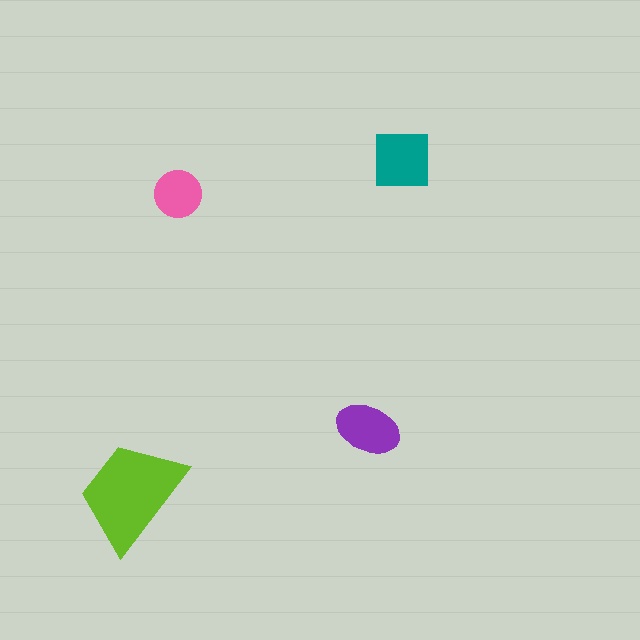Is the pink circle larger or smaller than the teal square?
Smaller.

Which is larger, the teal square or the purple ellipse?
The teal square.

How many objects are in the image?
There are 4 objects in the image.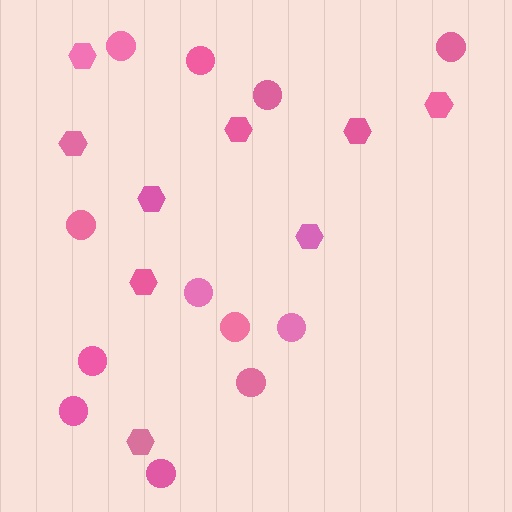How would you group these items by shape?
There are 2 groups: one group of hexagons (9) and one group of circles (12).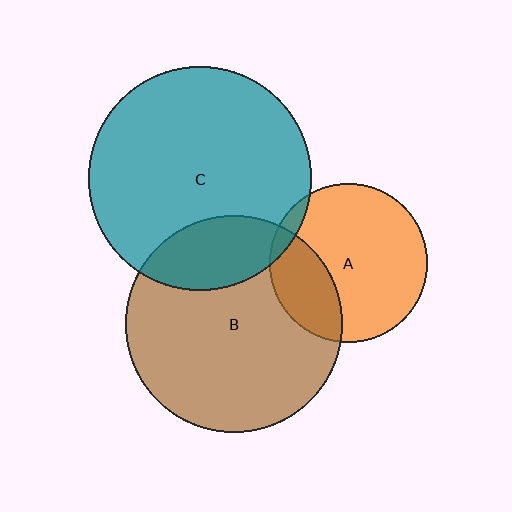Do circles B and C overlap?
Yes.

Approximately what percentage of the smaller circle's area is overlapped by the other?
Approximately 20%.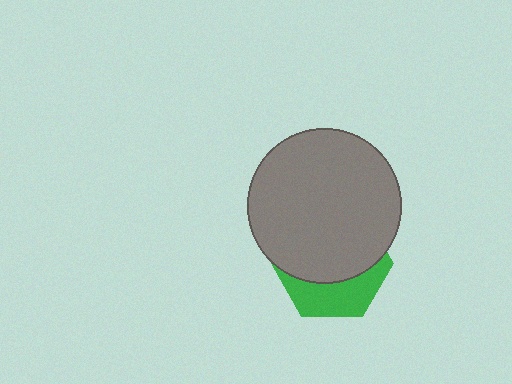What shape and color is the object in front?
The object in front is a gray circle.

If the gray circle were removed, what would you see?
You would see the complete green hexagon.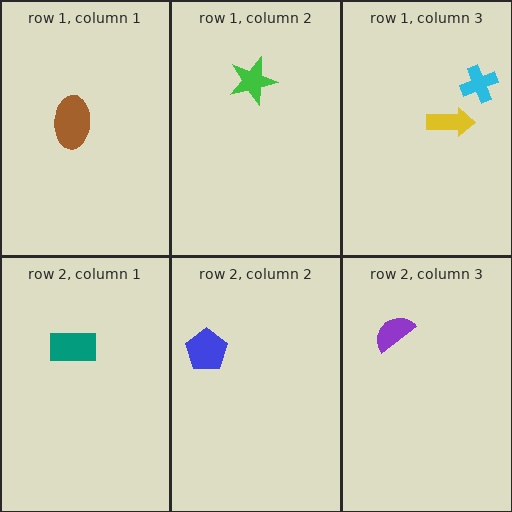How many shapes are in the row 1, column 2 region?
1.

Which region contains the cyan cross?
The row 1, column 3 region.